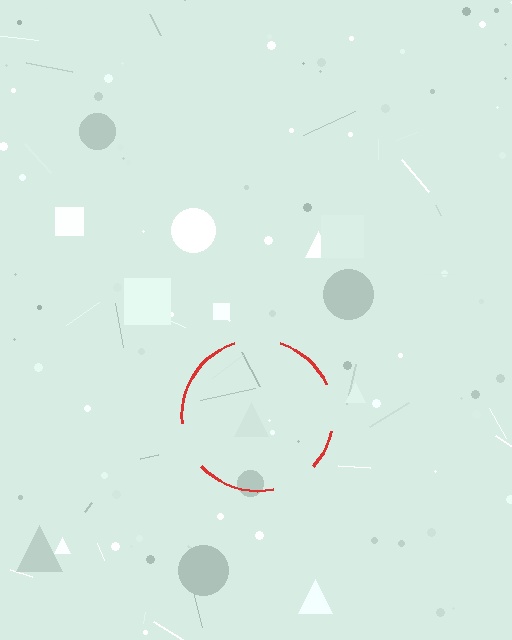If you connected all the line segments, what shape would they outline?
They would outline a circle.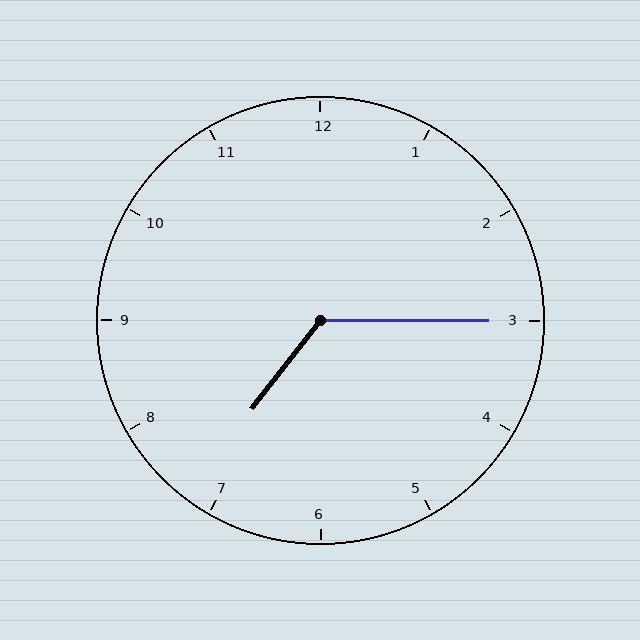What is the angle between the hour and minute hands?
Approximately 128 degrees.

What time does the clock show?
7:15.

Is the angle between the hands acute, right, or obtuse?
It is obtuse.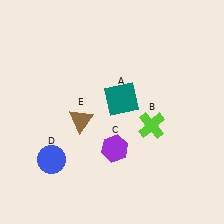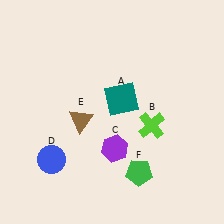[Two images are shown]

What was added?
A green pentagon (F) was added in Image 2.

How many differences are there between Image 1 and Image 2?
There is 1 difference between the two images.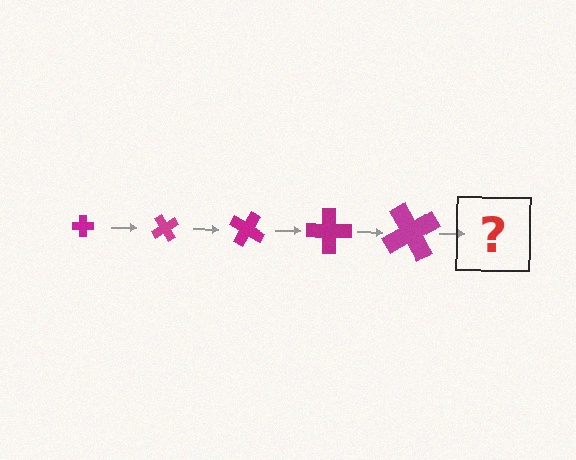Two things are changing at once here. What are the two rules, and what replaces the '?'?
The two rules are that the cross grows larger each step and it rotates 60 degrees each step. The '?' should be a cross, larger than the previous one and rotated 300 degrees from the start.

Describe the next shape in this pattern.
It should be a cross, larger than the previous one and rotated 300 degrees from the start.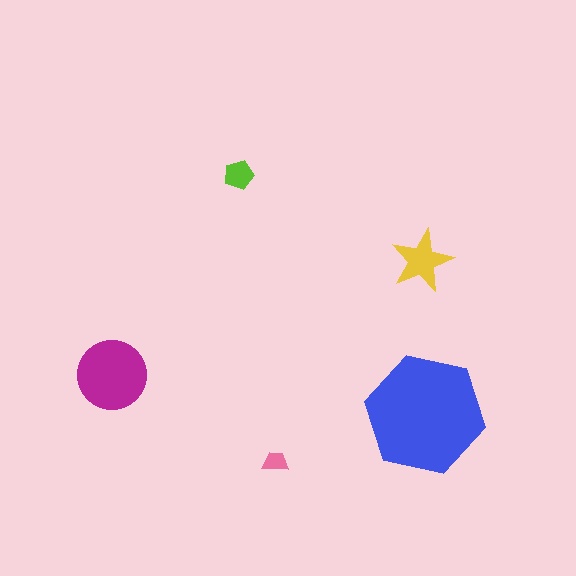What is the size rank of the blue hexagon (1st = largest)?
1st.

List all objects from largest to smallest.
The blue hexagon, the magenta circle, the yellow star, the lime pentagon, the pink trapezoid.